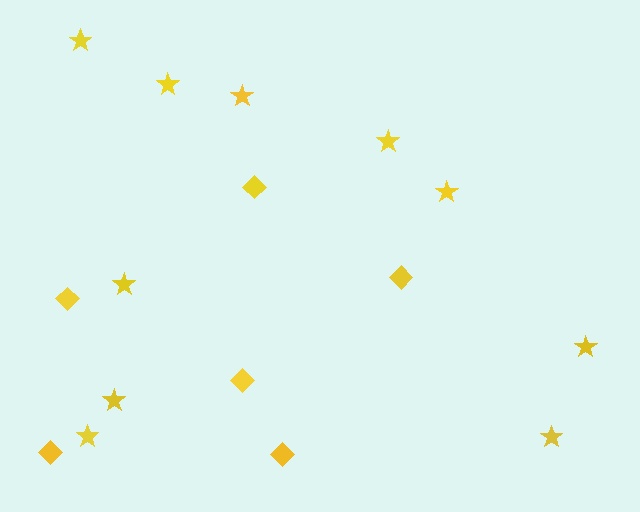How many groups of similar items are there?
There are 2 groups: one group of diamonds (6) and one group of stars (10).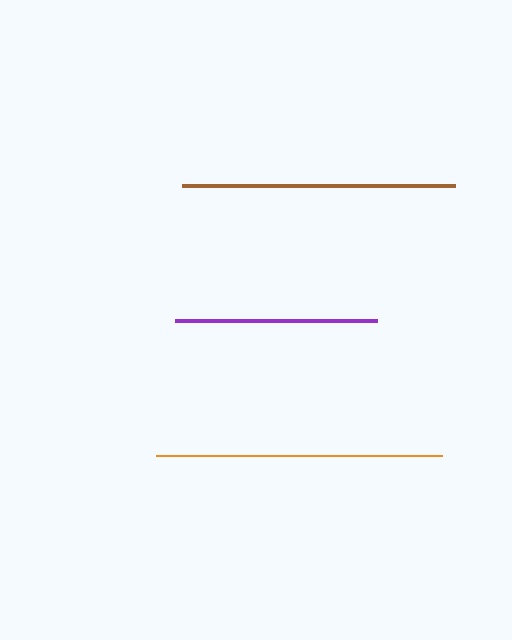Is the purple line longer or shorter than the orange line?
The orange line is longer than the purple line.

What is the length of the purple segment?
The purple segment is approximately 202 pixels long.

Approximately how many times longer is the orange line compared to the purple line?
The orange line is approximately 1.4 times the length of the purple line.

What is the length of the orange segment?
The orange segment is approximately 286 pixels long.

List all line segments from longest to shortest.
From longest to shortest: orange, brown, purple.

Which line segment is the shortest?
The purple line is the shortest at approximately 202 pixels.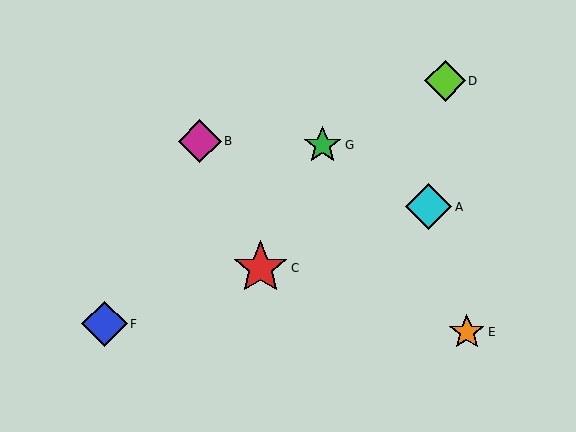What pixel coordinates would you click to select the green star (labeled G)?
Click at (323, 145) to select the green star G.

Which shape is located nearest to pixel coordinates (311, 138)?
The green star (labeled G) at (323, 145) is nearest to that location.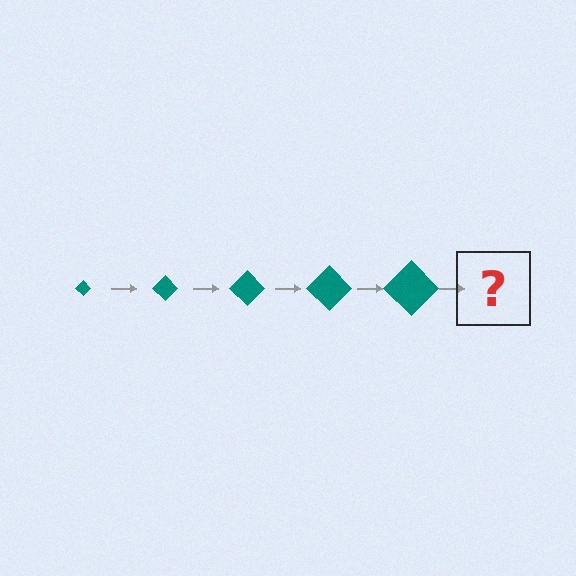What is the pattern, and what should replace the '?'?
The pattern is that the diamond gets progressively larger each step. The '?' should be a teal diamond, larger than the previous one.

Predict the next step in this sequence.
The next step is a teal diamond, larger than the previous one.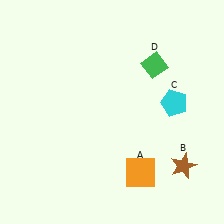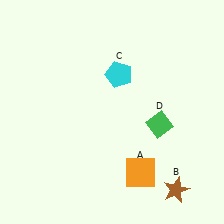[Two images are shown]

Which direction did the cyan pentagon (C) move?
The cyan pentagon (C) moved left.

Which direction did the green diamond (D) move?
The green diamond (D) moved down.